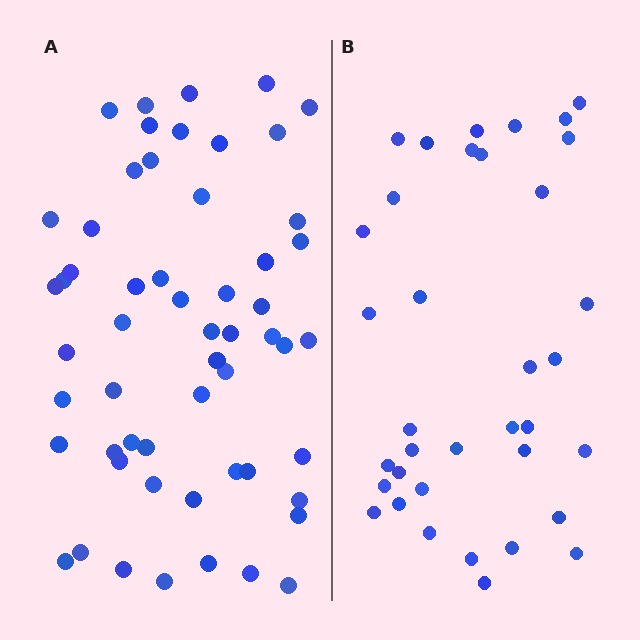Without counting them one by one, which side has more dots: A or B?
Region A (the left region) has more dots.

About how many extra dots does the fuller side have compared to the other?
Region A has approximately 20 more dots than region B.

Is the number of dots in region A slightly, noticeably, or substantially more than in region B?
Region A has substantially more. The ratio is roughly 1.6 to 1.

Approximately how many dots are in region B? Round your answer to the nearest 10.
About 40 dots. (The exact count is 36, which rounds to 40.)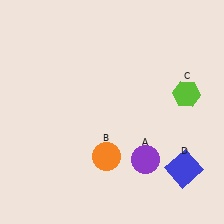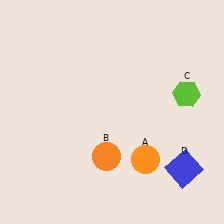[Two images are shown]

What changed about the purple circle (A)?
In Image 1, A is purple. In Image 2, it changed to orange.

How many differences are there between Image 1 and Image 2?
There is 1 difference between the two images.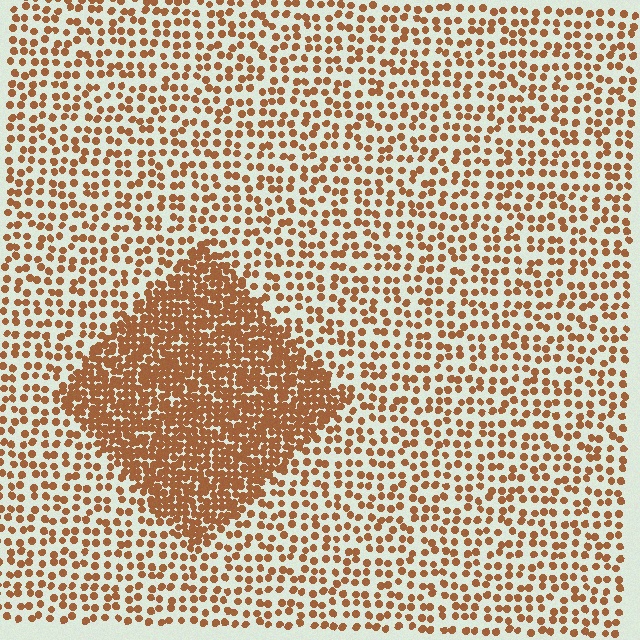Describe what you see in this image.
The image contains small brown elements arranged at two different densities. A diamond-shaped region is visible where the elements are more densely packed than the surrounding area.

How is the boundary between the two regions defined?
The boundary is defined by a change in element density (approximately 2.4x ratio). All elements are the same color, size, and shape.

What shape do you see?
I see a diamond.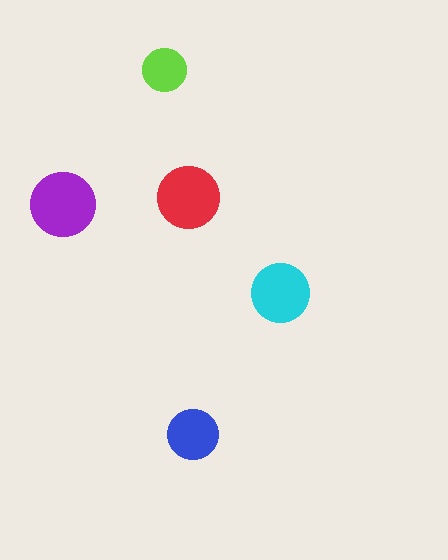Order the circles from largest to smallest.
the purple one, the red one, the cyan one, the blue one, the lime one.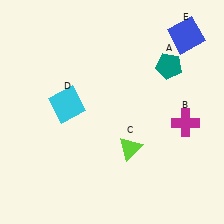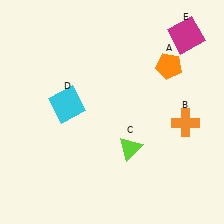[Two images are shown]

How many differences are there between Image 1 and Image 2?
There are 3 differences between the two images.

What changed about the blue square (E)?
In Image 1, E is blue. In Image 2, it changed to magenta.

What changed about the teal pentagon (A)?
In Image 1, A is teal. In Image 2, it changed to orange.